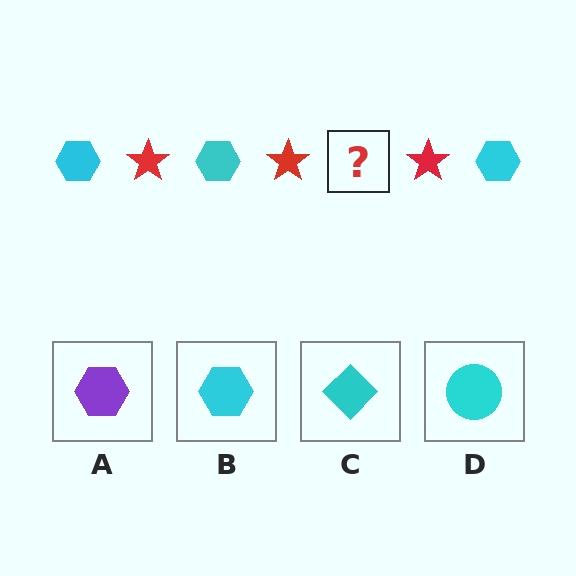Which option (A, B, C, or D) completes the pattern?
B.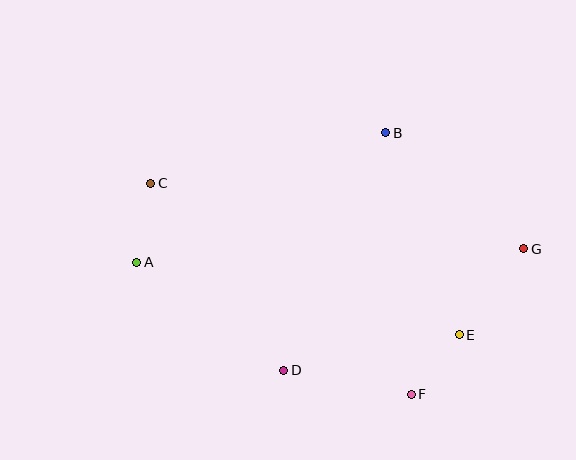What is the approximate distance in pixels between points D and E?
The distance between D and E is approximately 179 pixels.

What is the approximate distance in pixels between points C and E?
The distance between C and E is approximately 344 pixels.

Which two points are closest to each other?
Points E and F are closest to each other.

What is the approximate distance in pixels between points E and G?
The distance between E and G is approximately 108 pixels.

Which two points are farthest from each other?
Points A and G are farthest from each other.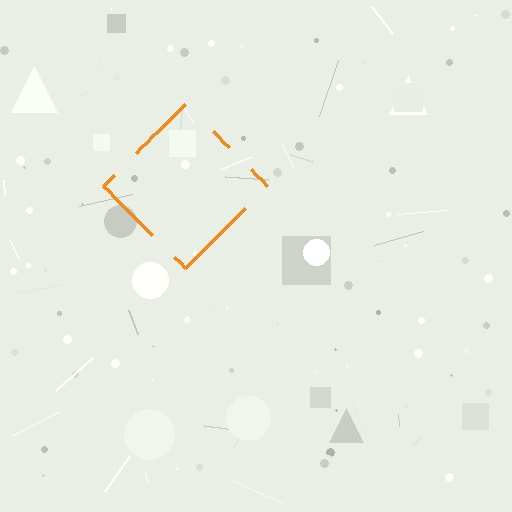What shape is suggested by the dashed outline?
The dashed outline suggests a diamond.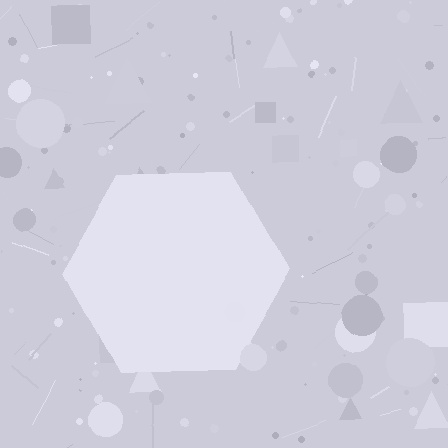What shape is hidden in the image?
A hexagon is hidden in the image.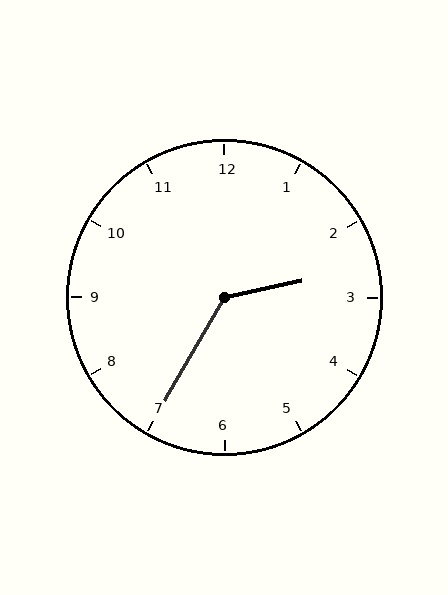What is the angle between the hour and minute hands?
Approximately 132 degrees.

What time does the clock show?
2:35.